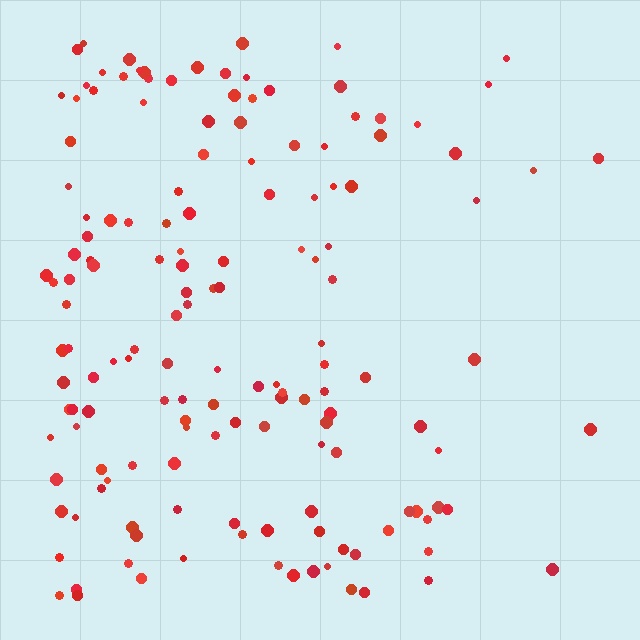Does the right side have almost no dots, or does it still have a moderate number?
Still a moderate number, just noticeably fewer than the left.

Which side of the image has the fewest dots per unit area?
The right.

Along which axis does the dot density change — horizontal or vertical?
Horizontal.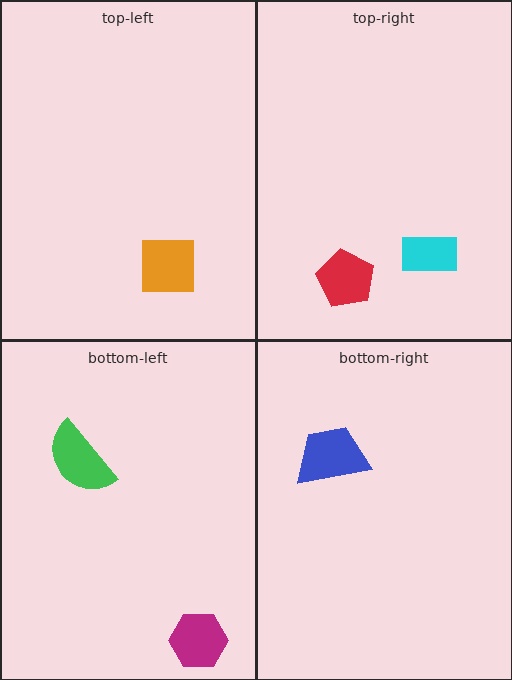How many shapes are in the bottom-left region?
2.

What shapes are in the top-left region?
The orange square.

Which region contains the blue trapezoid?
The bottom-right region.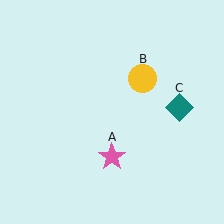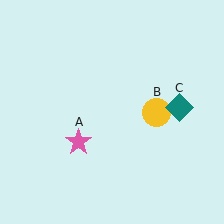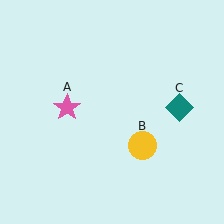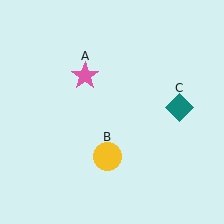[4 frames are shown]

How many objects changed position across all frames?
2 objects changed position: pink star (object A), yellow circle (object B).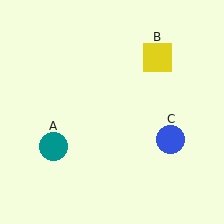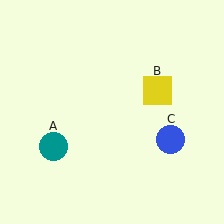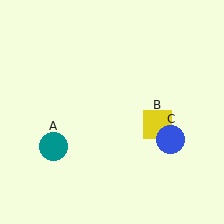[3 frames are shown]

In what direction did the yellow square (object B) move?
The yellow square (object B) moved down.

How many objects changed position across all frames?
1 object changed position: yellow square (object B).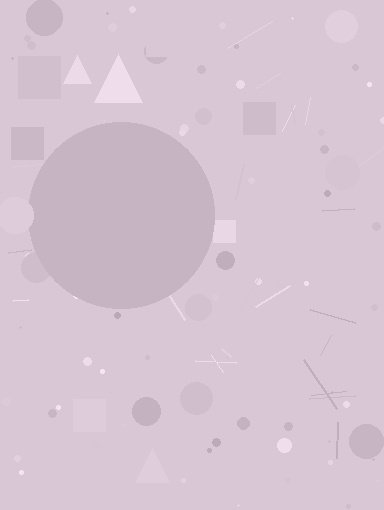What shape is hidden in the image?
A circle is hidden in the image.